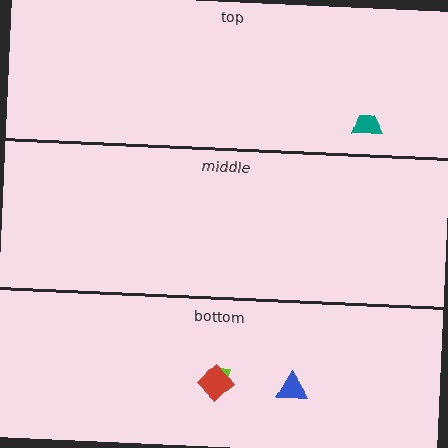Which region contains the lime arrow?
The bottom region.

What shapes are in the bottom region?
The blue triangle, the lime arrow, the red diamond.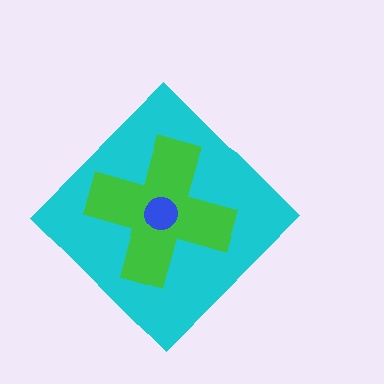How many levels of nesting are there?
3.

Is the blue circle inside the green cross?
Yes.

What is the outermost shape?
The cyan diamond.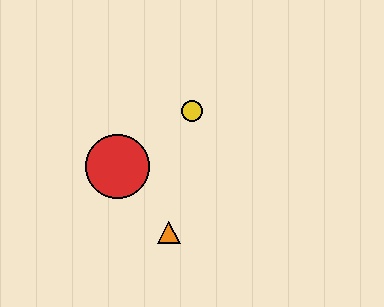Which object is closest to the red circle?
The orange triangle is closest to the red circle.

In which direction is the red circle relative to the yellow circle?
The red circle is to the left of the yellow circle.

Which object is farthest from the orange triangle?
The yellow circle is farthest from the orange triangle.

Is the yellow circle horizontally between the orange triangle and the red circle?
No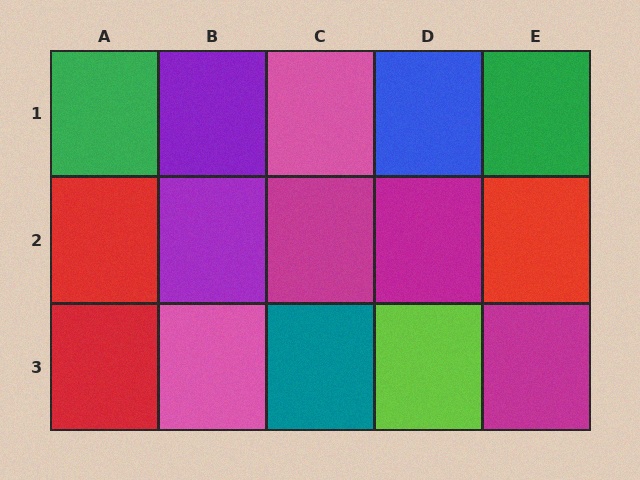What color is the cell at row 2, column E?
Red.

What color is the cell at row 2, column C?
Magenta.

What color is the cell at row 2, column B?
Purple.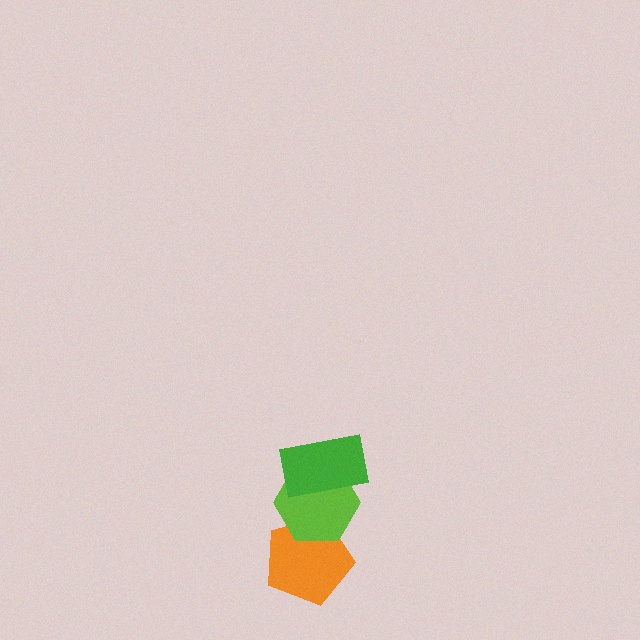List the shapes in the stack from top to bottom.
From top to bottom: the green rectangle, the lime hexagon, the orange pentagon.